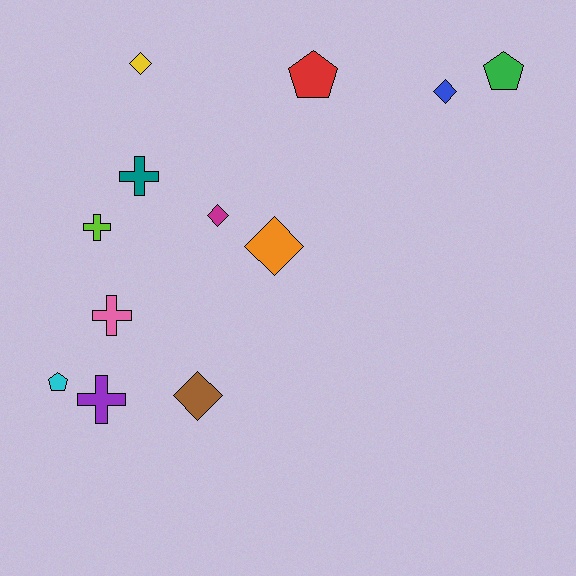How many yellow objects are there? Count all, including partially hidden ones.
There is 1 yellow object.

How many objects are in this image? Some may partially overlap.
There are 12 objects.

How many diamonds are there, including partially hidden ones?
There are 5 diamonds.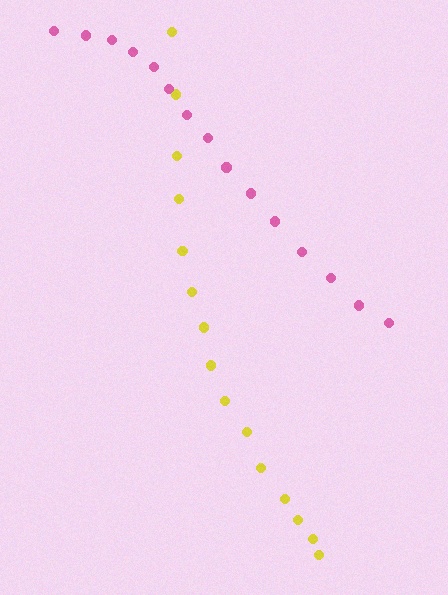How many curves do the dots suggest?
There are 2 distinct paths.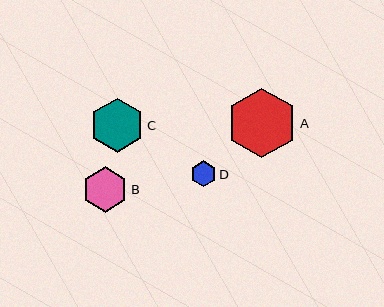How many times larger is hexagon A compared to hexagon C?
Hexagon A is approximately 1.3 times the size of hexagon C.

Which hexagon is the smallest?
Hexagon D is the smallest with a size of approximately 26 pixels.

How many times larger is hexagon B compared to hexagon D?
Hexagon B is approximately 1.8 times the size of hexagon D.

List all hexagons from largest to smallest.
From largest to smallest: A, C, B, D.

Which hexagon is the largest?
Hexagon A is the largest with a size of approximately 70 pixels.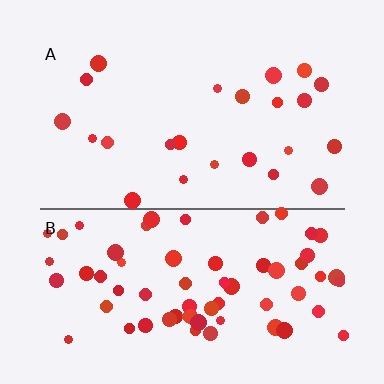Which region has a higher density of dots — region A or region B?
B (the bottom).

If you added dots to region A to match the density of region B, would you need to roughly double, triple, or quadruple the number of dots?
Approximately triple.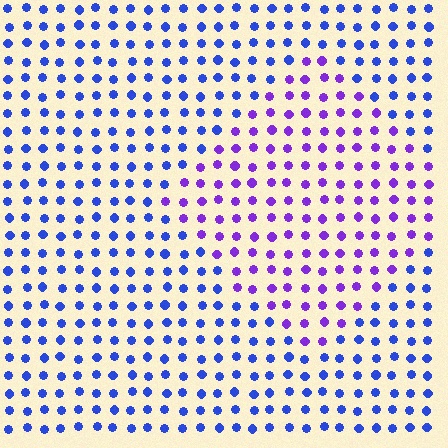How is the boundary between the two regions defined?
The boundary is defined purely by a slight shift in hue (about 41 degrees). Spacing, size, and orientation are identical on both sides.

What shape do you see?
I see a diamond.